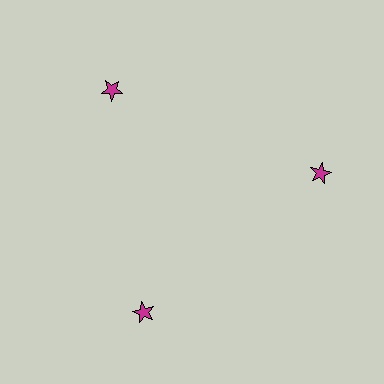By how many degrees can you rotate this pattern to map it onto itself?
The pattern maps onto itself every 120 degrees of rotation.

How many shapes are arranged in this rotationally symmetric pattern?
There are 3 shapes, arranged in 3 groups of 1.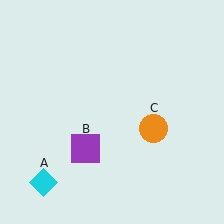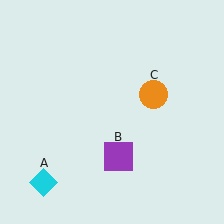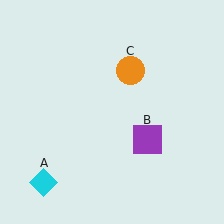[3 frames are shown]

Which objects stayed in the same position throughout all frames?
Cyan diamond (object A) remained stationary.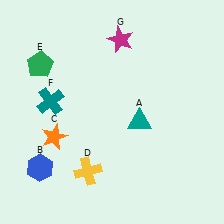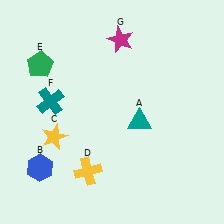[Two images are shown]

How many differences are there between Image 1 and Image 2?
There is 1 difference between the two images.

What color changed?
The star (C) changed from orange in Image 1 to yellow in Image 2.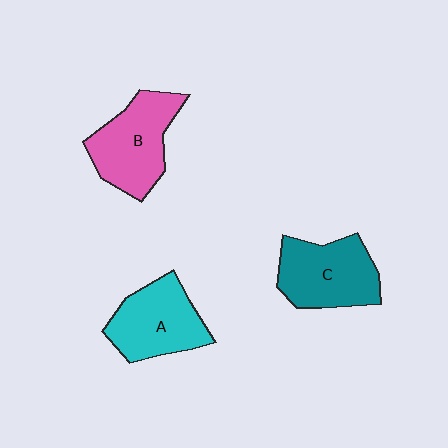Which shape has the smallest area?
Shape A (cyan).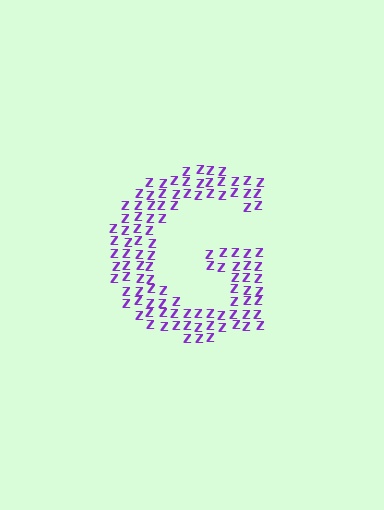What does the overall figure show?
The overall figure shows the letter G.